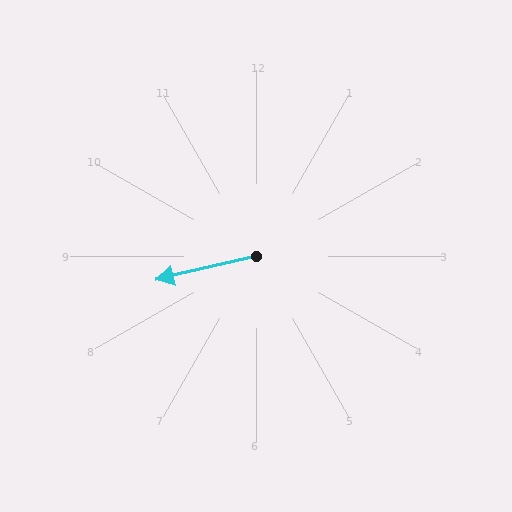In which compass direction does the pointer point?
West.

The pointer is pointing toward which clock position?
Roughly 9 o'clock.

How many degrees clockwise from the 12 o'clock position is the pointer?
Approximately 257 degrees.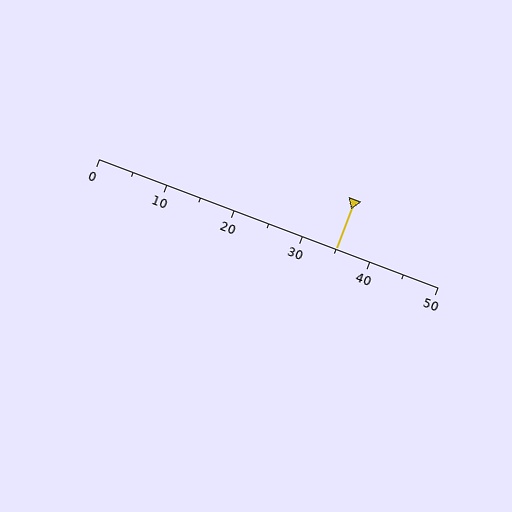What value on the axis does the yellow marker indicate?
The marker indicates approximately 35.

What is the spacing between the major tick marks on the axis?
The major ticks are spaced 10 apart.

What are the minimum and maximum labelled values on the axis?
The axis runs from 0 to 50.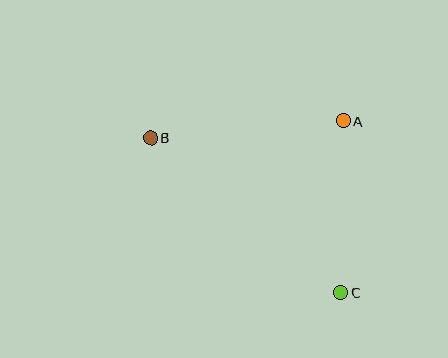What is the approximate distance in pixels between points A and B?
The distance between A and B is approximately 193 pixels.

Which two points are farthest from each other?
Points B and C are farthest from each other.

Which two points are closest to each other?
Points A and C are closest to each other.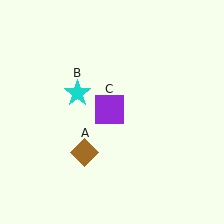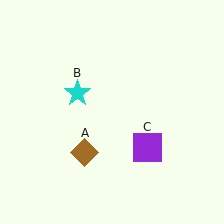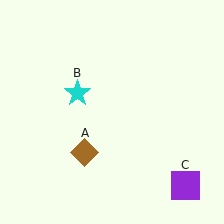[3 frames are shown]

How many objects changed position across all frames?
1 object changed position: purple square (object C).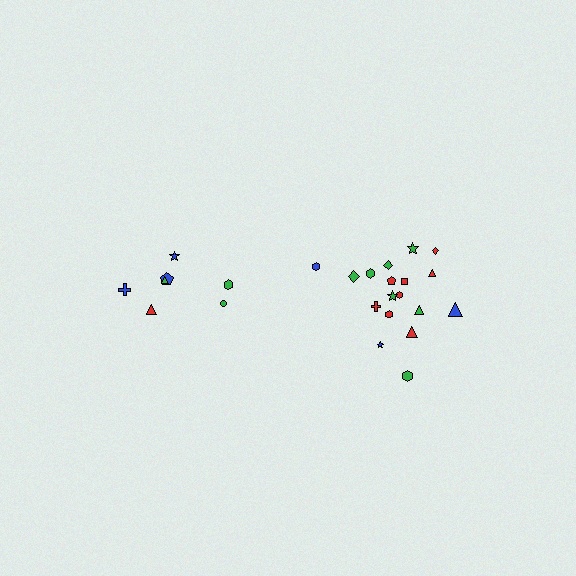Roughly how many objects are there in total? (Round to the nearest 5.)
Roughly 25 objects in total.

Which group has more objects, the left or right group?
The right group.